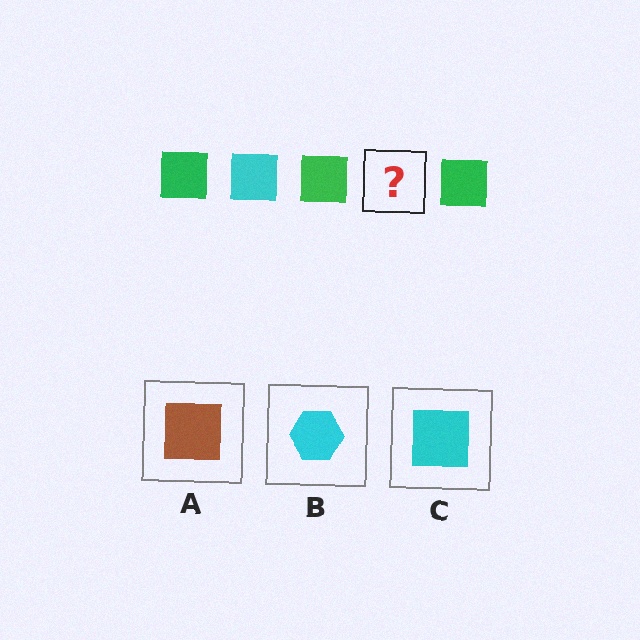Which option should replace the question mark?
Option C.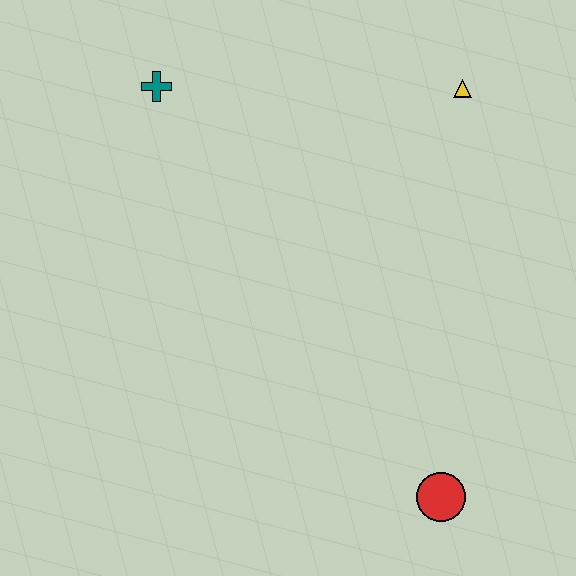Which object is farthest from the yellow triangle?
The red circle is farthest from the yellow triangle.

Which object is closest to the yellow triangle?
The teal cross is closest to the yellow triangle.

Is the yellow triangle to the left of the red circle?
No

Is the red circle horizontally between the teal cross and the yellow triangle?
Yes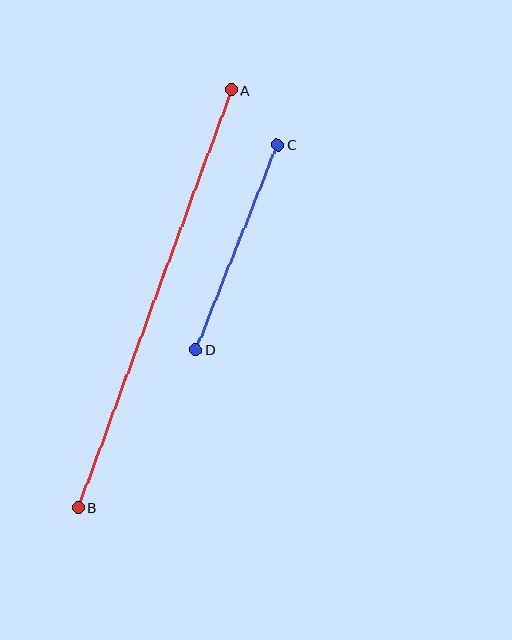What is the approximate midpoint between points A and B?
The midpoint is at approximately (155, 299) pixels.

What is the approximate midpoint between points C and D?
The midpoint is at approximately (237, 247) pixels.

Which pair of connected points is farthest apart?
Points A and B are farthest apart.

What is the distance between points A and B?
The distance is approximately 445 pixels.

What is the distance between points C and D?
The distance is approximately 220 pixels.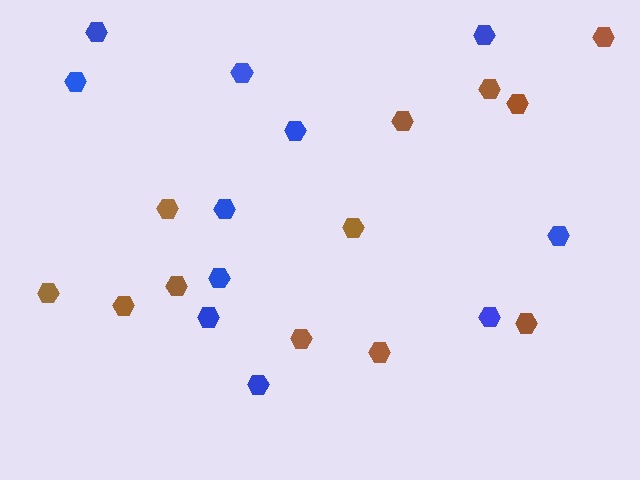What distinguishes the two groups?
There are 2 groups: one group of blue hexagons (11) and one group of brown hexagons (12).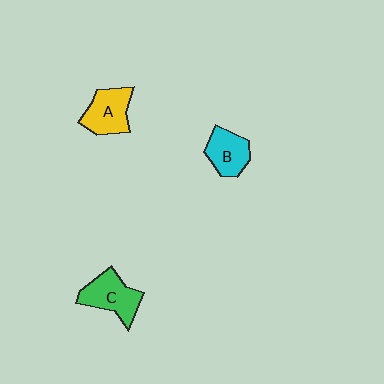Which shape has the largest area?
Shape C (green).